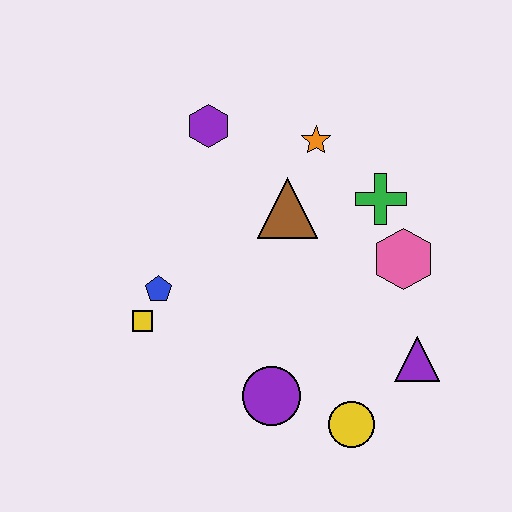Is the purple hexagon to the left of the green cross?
Yes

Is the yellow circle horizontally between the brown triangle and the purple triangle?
Yes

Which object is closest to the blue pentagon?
The yellow square is closest to the blue pentagon.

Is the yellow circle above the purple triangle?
No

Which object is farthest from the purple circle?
The purple hexagon is farthest from the purple circle.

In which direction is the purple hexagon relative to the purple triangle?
The purple hexagon is above the purple triangle.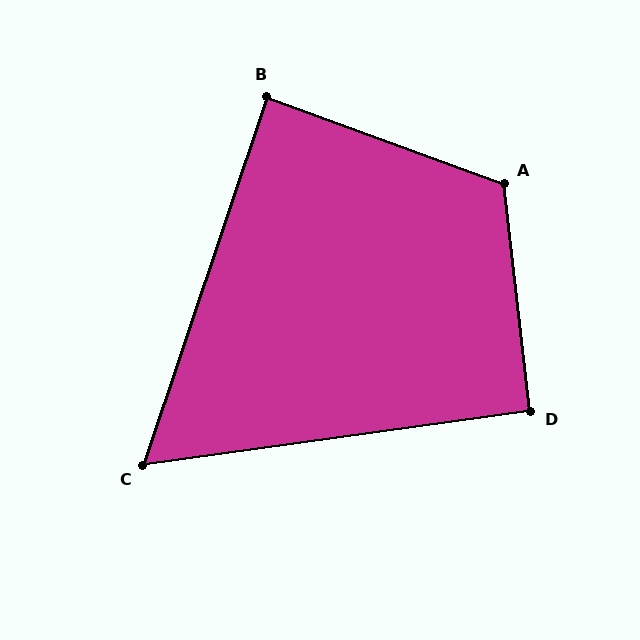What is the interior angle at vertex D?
Approximately 92 degrees (approximately right).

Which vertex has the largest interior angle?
A, at approximately 117 degrees.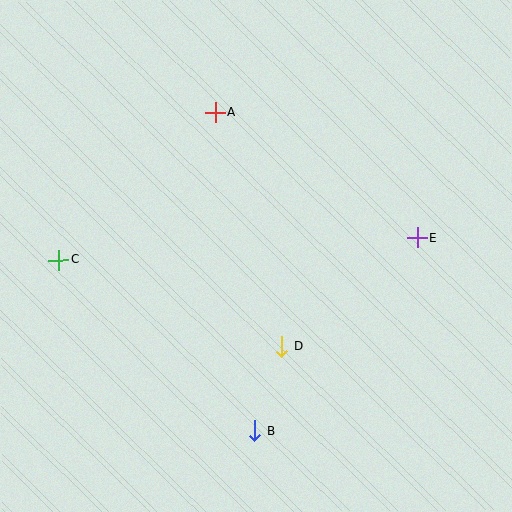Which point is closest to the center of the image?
Point D at (282, 346) is closest to the center.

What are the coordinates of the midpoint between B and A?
The midpoint between B and A is at (235, 271).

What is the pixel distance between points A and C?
The distance between A and C is 215 pixels.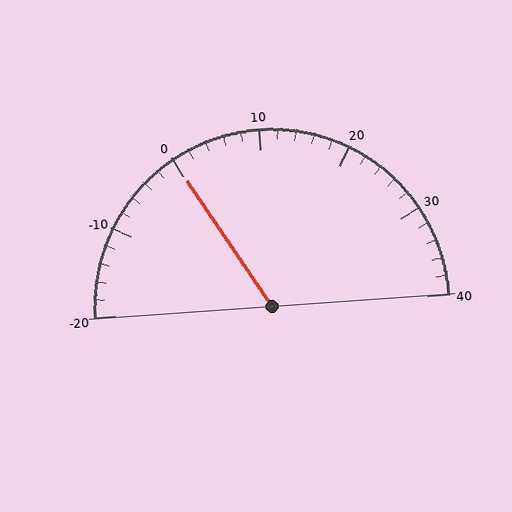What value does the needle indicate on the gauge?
The needle indicates approximately 0.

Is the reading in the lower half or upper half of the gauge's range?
The reading is in the lower half of the range (-20 to 40).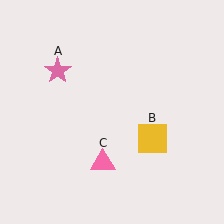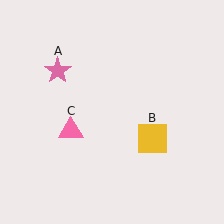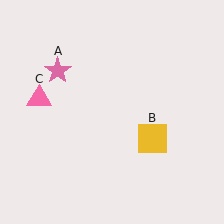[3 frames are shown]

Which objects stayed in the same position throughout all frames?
Pink star (object A) and yellow square (object B) remained stationary.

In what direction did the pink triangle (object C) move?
The pink triangle (object C) moved up and to the left.